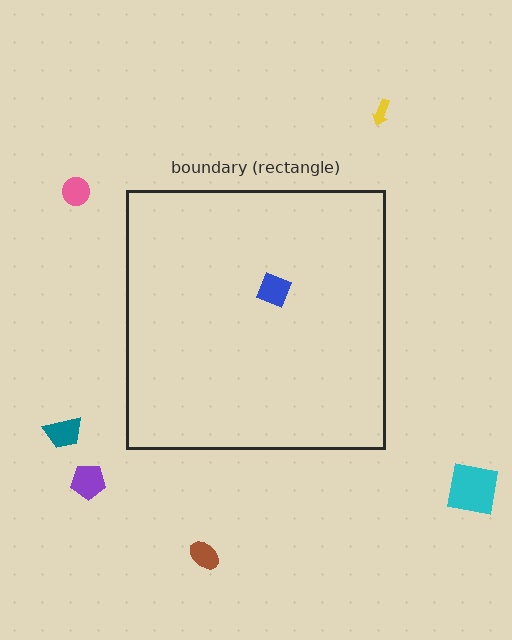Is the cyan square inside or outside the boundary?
Outside.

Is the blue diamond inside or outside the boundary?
Inside.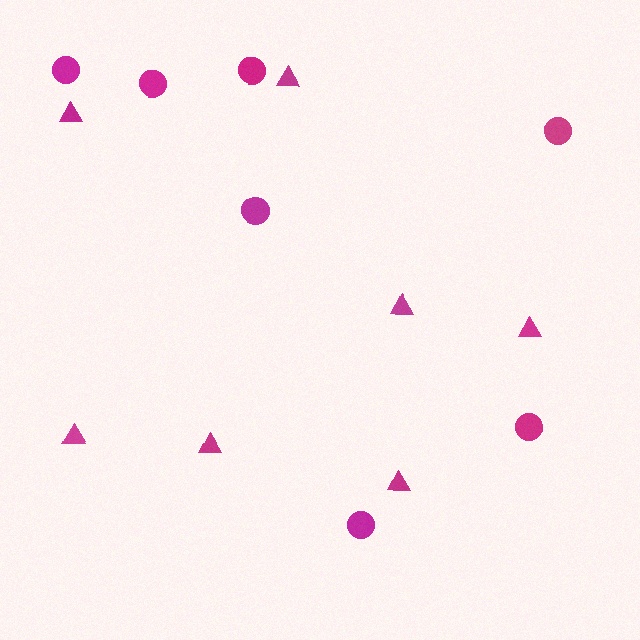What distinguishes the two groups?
There are 2 groups: one group of circles (7) and one group of triangles (7).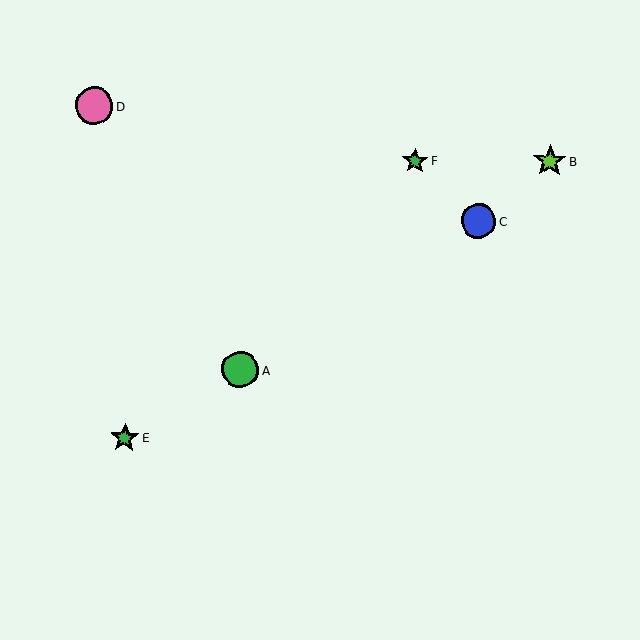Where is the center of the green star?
The center of the green star is at (125, 438).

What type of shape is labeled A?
Shape A is a green circle.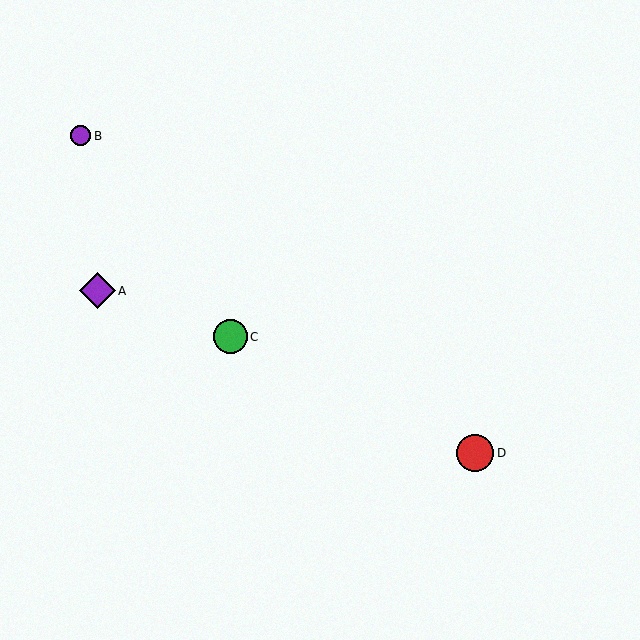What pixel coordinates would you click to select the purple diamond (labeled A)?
Click at (97, 291) to select the purple diamond A.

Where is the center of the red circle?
The center of the red circle is at (475, 453).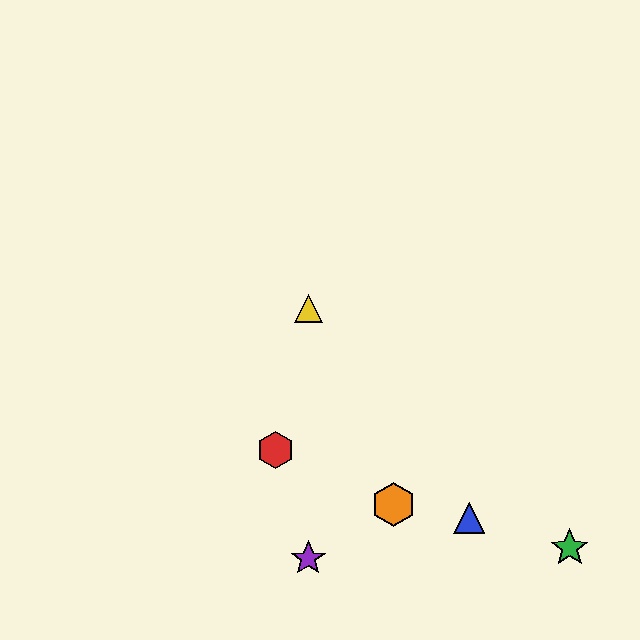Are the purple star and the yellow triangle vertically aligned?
Yes, both are at x≈308.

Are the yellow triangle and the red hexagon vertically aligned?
No, the yellow triangle is at x≈308 and the red hexagon is at x≈275.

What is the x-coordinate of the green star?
The green star is at x≈570.